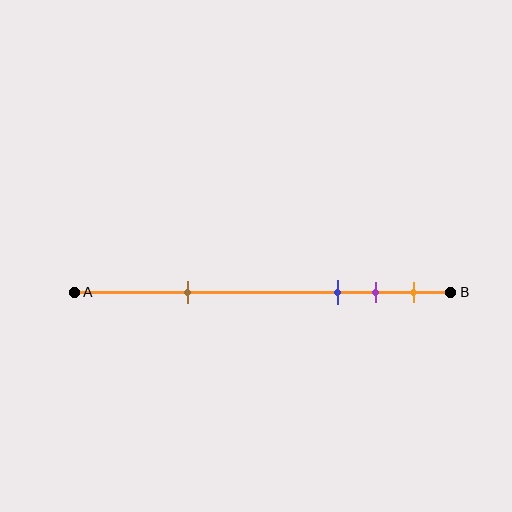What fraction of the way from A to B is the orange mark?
The orange mark is approximately 90% (0.9) of the way from A to B.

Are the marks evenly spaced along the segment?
No, the marks are not evenly spaced.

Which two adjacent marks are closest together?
The purple and orange marks are the closest adjacent pair.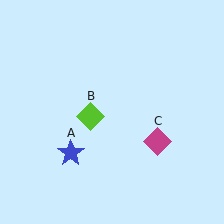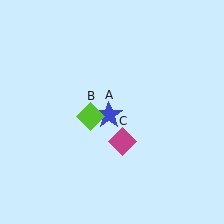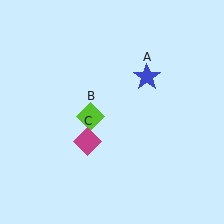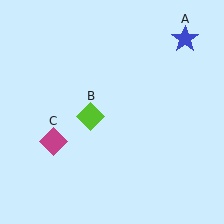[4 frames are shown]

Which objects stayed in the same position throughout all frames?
Lime diamond (object B) remained stationary.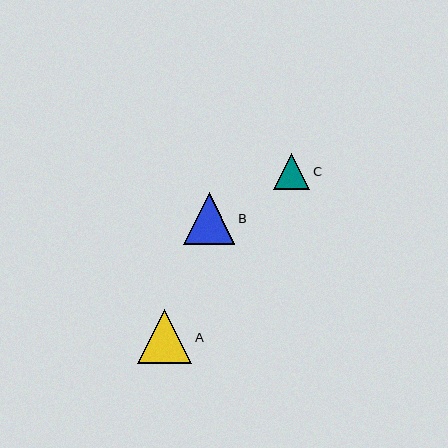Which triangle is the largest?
Triangle A is the largest with a size of approximately 54 pixels.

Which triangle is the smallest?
Triangle C is the smallest with a size of approximately 36 pixels.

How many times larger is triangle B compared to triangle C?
Triangle B is approximately 1.4 times the size of triangle C.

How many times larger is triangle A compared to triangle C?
Triangle A is approximately 1.5 times the size of triangle C.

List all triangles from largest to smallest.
From largest to smallest: A, B, C.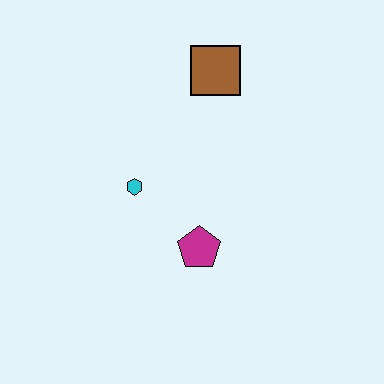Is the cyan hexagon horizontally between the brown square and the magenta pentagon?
No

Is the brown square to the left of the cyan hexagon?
No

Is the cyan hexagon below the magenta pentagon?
No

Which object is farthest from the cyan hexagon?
The brown square is farthest from the cyan hexagon.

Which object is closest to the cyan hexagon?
The magenta pentagon is closest to the cyan hexagon.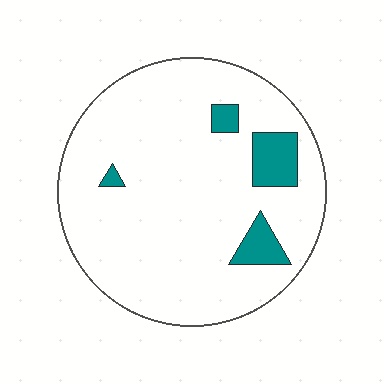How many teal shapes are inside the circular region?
4.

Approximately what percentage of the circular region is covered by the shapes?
Approximately 10%.